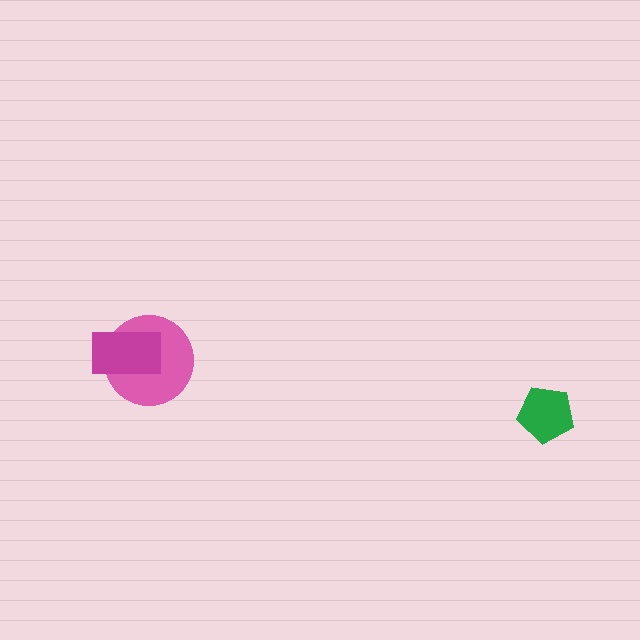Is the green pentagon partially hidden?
No, no other shape covers it.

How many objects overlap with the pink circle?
1 object overlaps with the pink circle.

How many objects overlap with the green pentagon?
0 objects overlap with the green pentagon.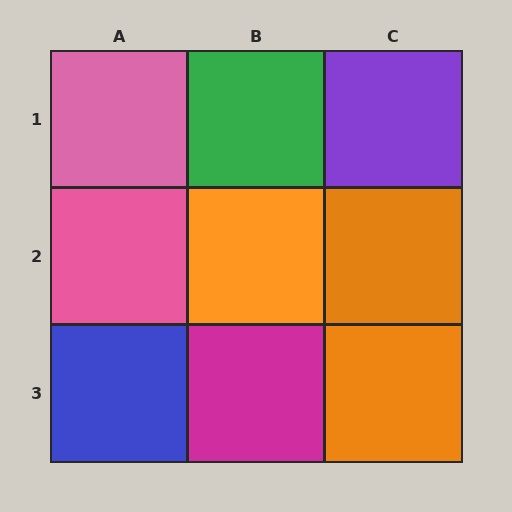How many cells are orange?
3 cells are orange.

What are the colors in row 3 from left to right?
Blue, magenta, orange.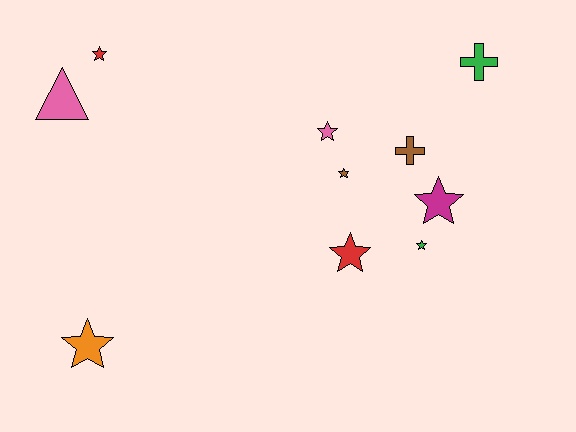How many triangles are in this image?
There is 1 triangle.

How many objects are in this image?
There are 10 objects.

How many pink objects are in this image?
There are 2 pink objects.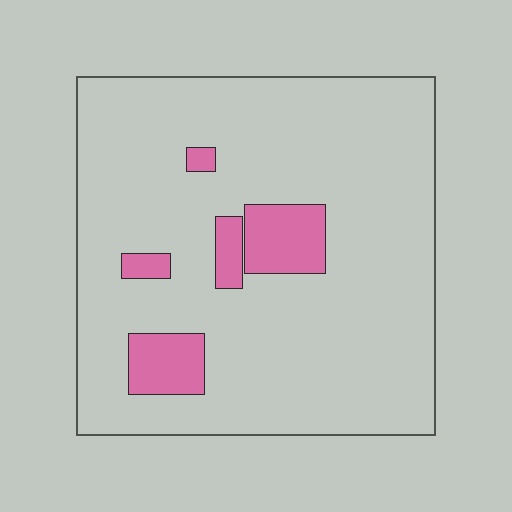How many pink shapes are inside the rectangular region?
5.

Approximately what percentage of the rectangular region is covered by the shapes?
Approximately 10%.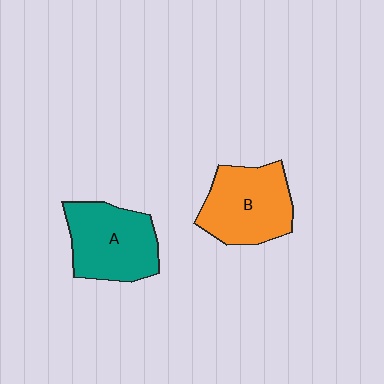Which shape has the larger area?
Shape B (orange).